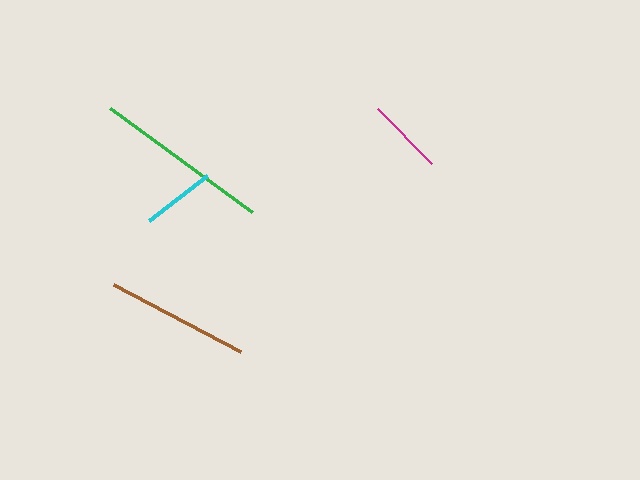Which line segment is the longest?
The green line is the longest at approximately 177 pixels.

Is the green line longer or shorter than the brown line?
The green line is longer than the brown line.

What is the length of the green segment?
The green segment is approximately 177 pixels long.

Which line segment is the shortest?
The cyan line is the shortest at approximately 73 pixels.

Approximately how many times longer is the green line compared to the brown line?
The green line is approximately 1.2 times the length of the brown line.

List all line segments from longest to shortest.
From longest to shortest: green, brown, magenta, cyan.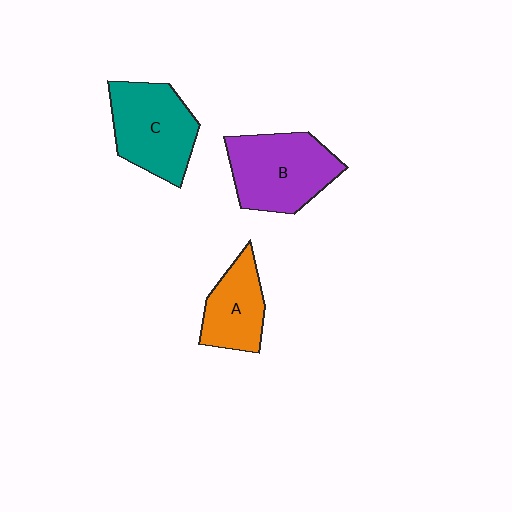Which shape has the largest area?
Shape B (purple).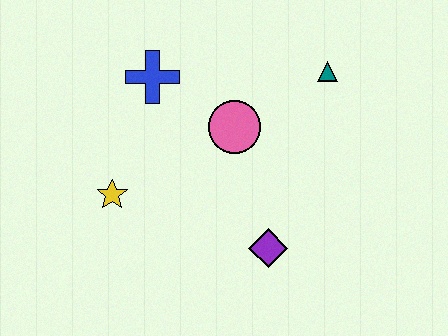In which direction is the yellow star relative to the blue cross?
The yellow star is below the blue cross.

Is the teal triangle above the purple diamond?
Yes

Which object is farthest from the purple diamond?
The blue cross is farthest from the purple diamond.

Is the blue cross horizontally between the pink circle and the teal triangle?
No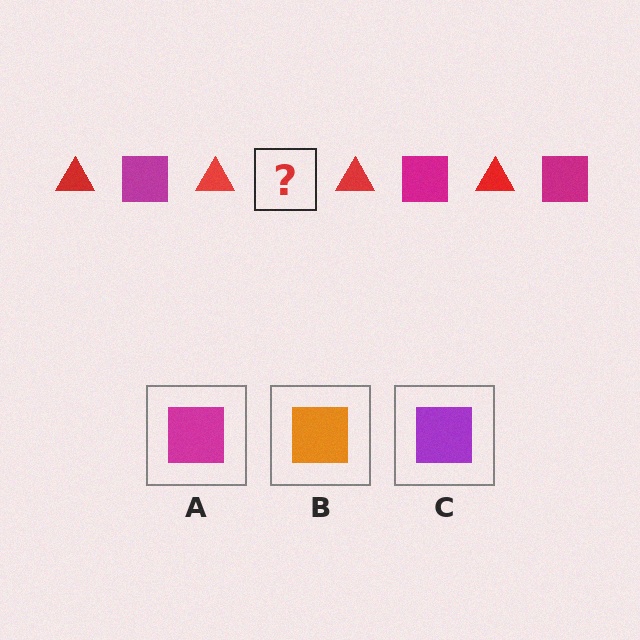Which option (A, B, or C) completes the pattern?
A.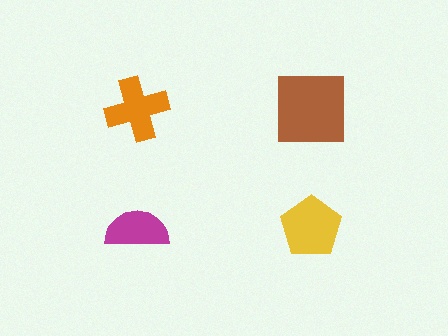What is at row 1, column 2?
A brown square.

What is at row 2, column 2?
A yellow pentagon.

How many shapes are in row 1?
2 shapes.